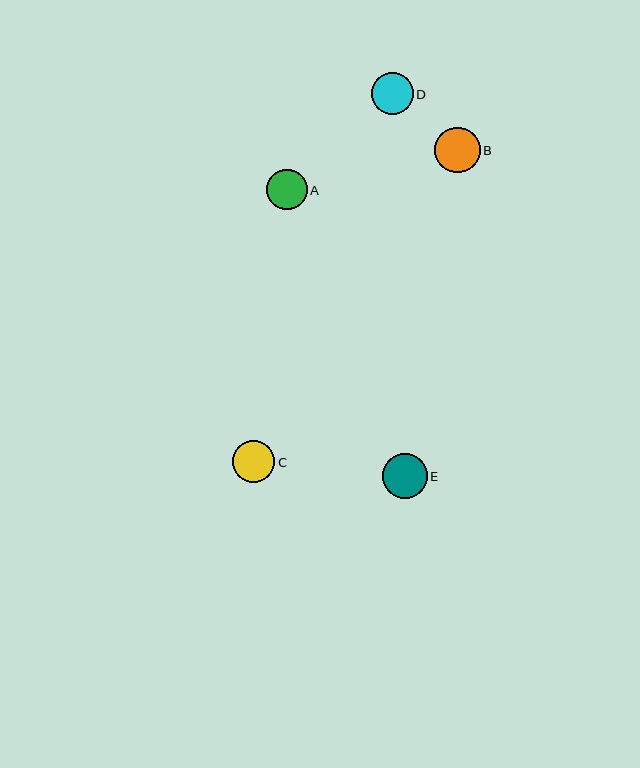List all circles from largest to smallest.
From largest to smallest: B, E, C, D, A.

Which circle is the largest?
Circle B is the largest with a size of approximately 45 pixels.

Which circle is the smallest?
Circle A is the smallest with a size of approximately 40 pixels.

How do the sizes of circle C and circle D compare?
Circle C and circle D are approximately the same size.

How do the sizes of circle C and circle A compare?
Circle C and circle A are approximately the same size.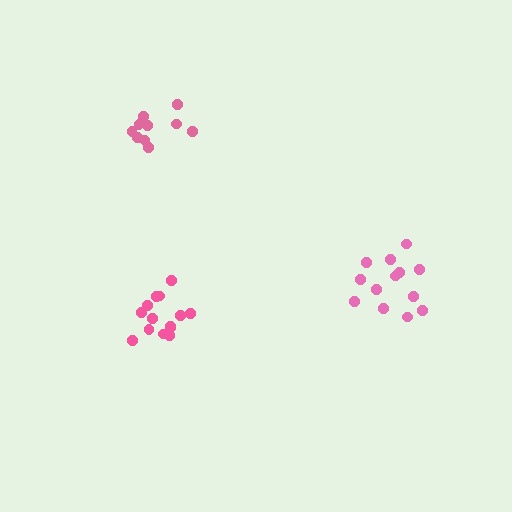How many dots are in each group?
Group 1: 14 dots, Group 2: 13 dots, Group 3: 10 dots (37 total).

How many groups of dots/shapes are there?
There are 3 groups.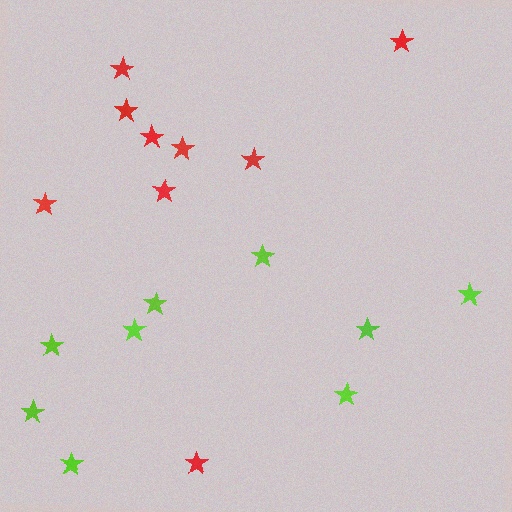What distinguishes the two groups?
There are 2 groups: one group of lime stars (9) and one group of red stars (9).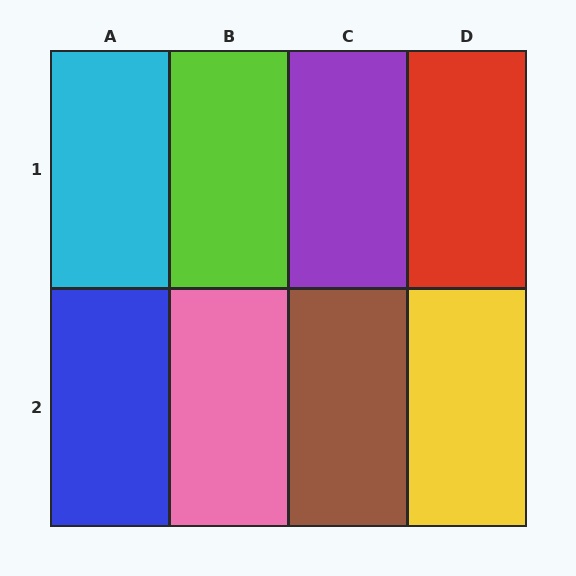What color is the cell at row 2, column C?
Brown.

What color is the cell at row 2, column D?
Yellow.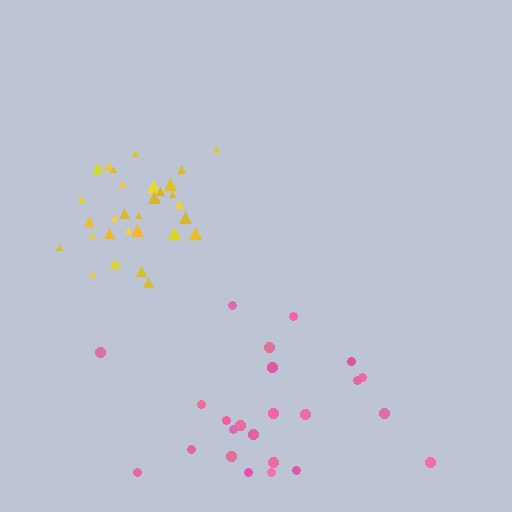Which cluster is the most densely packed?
Yellow.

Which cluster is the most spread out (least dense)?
Pink.